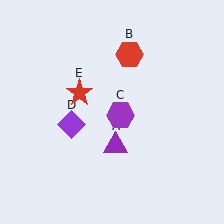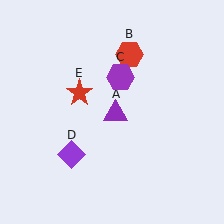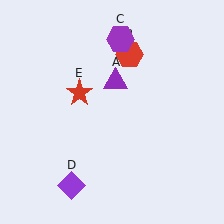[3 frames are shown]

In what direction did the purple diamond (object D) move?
The purple diamond (object D) moved down.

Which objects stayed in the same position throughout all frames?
Red hexagon (object B) and red star (object E) remained stationary.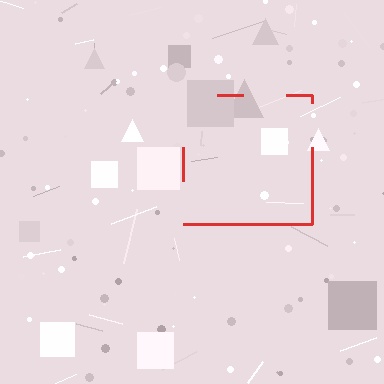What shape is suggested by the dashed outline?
The dashed outline suggests a square.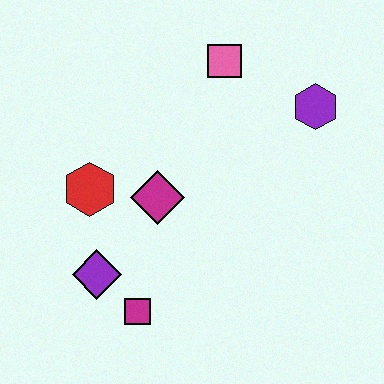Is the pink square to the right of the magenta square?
Yes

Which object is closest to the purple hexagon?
The pink square is closest to the purple hexagon.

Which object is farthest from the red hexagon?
The purple hexagon is farthest from the red hexagon.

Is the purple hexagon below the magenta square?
No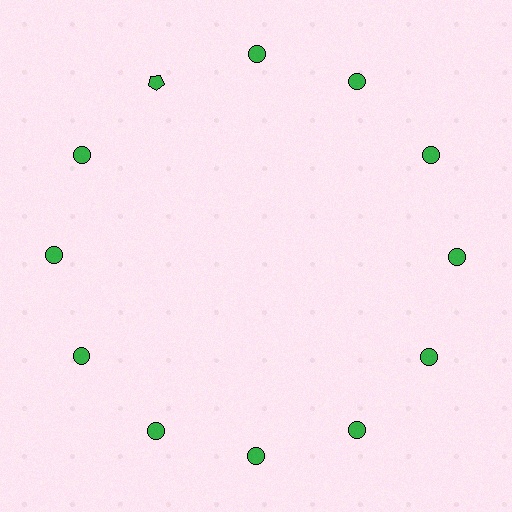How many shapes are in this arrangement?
There are 12 shapes arranged in a ring pattern.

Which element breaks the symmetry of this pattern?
The green pentagon at roughly the 11 o'clock position breaks the symmetry. All other shapes are green circles.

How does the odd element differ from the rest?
It has a different shape: pentagon instead of circle.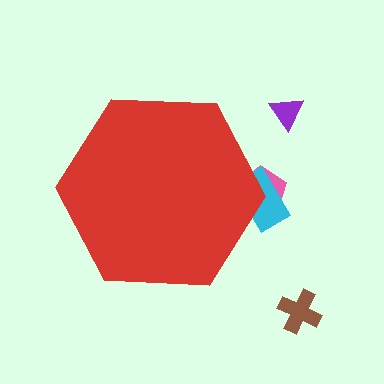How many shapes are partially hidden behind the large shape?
2 shapes are partially hidden.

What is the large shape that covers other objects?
A red hexagon.